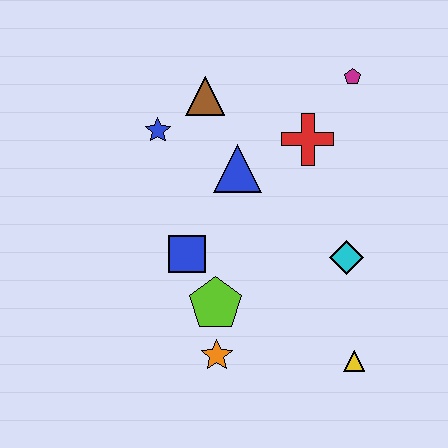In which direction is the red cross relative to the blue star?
The red cross is to the right of the blue star.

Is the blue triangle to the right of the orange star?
Yes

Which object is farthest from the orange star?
The magenta pentagon is farthest from the orange star.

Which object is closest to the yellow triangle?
The cyan diamond is closest to the yellow triangle.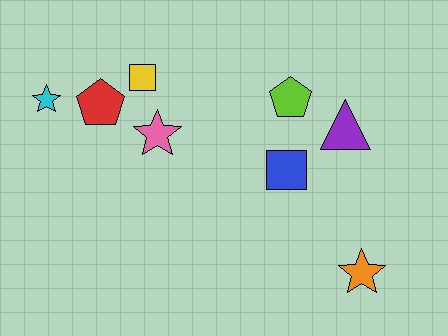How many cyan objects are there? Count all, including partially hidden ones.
There is 1 cyan object.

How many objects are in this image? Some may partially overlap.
There are 8 objects.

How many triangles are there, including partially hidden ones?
There is 1 triangle.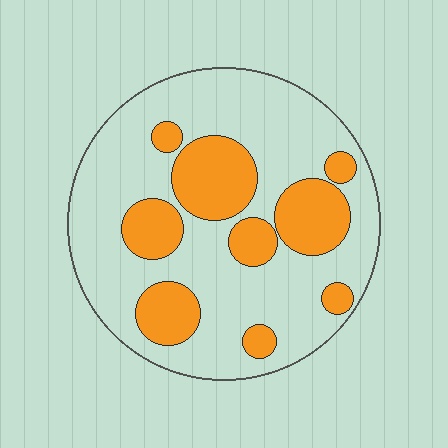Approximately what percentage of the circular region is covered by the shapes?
Approximately 30%.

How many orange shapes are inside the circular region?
9.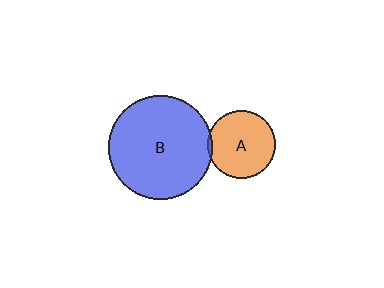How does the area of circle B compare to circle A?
Approximately 2.3 times.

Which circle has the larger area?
Circle B (blue).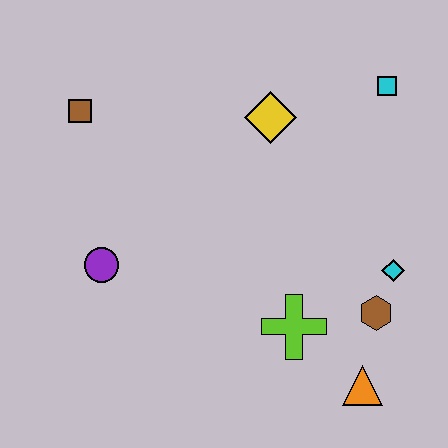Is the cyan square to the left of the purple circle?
No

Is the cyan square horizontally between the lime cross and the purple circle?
No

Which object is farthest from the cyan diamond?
The brown square is farthest from the cyan diamond.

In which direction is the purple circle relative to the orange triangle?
The purple circle is to the left of the orange triangle.